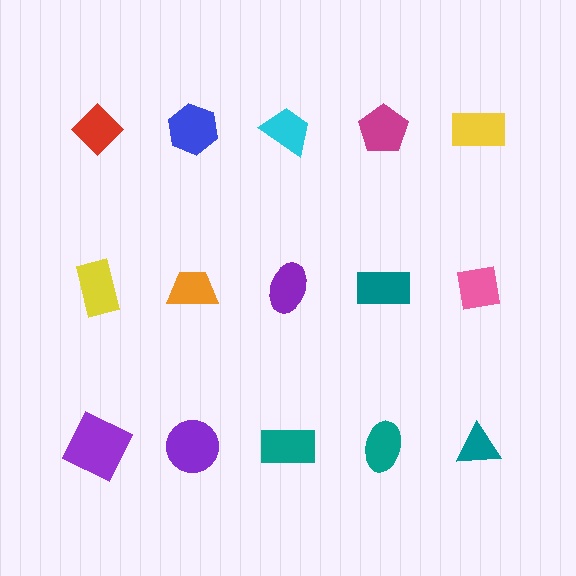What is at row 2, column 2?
An orange trapezoid.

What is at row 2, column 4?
A teal rectangle.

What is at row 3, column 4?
A teal ellipse.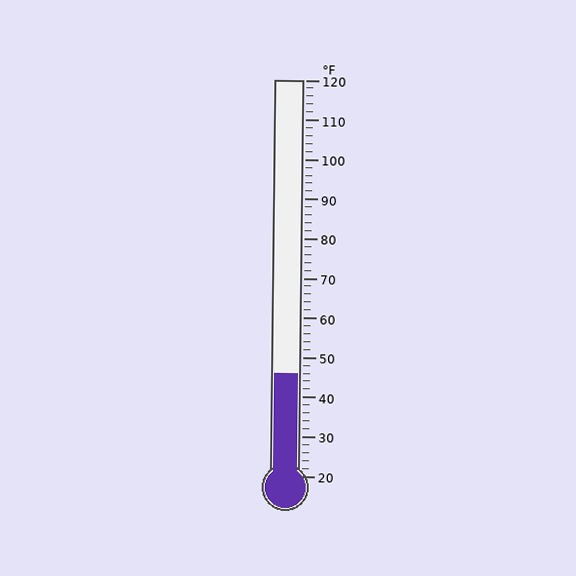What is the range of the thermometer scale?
The thermometer scale ranges from 20°F to 120°F.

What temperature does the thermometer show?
The thermometer shows approximately 46°F.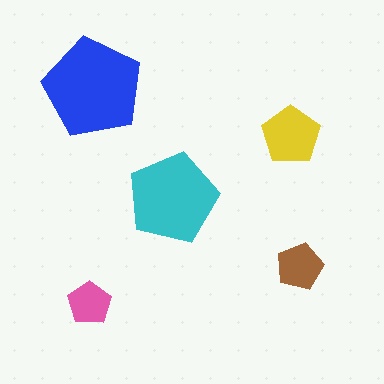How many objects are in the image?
There are 5 objects in the image.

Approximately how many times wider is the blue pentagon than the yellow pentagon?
About 1.5 times wider.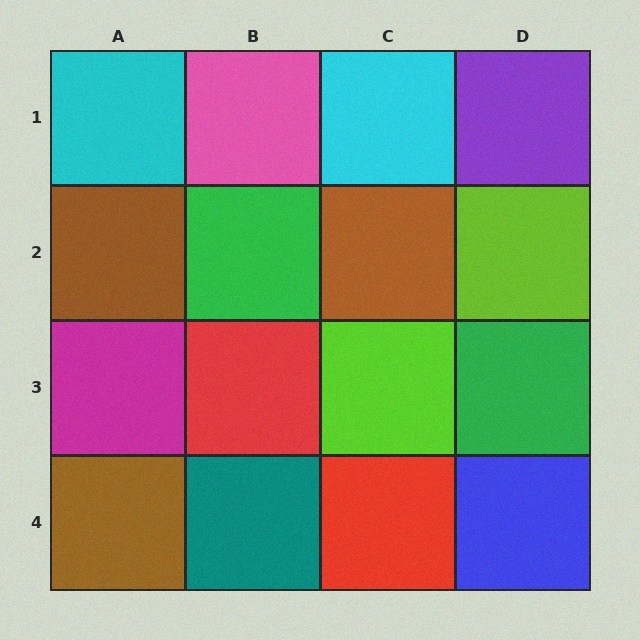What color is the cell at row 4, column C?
Red.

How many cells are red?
2 cells are red.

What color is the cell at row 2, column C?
Brown.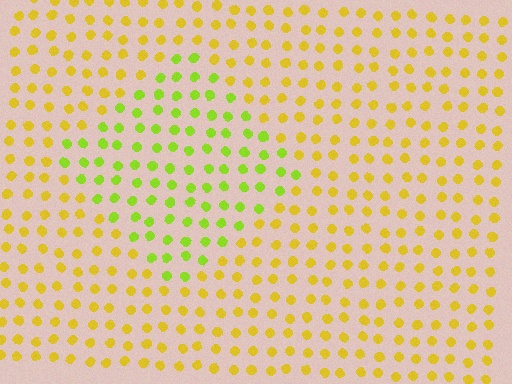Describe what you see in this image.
The image is filled with small yellow elements in a uniform arrangement. A diamond-shaped region is visible where the elements are tinted to a slightly different hue, forming a subtle color boundary.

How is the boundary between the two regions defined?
The boundary is defined purely by a slight shift in hue (about 37 degrees). Spacing, size, and orientation are identical on both sides.